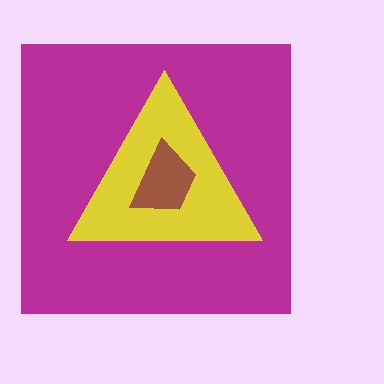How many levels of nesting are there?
3.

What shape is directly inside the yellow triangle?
The brown trapezoid.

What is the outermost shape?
The magenta square.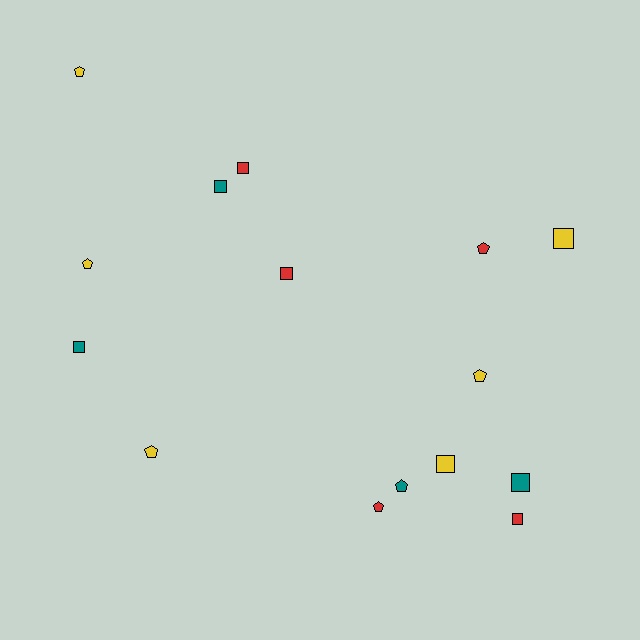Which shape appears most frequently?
Square, with 8 objects.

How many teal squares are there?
There are 3 teal squares.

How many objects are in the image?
There are 15 objects.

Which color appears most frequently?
Yellow, with 6 objects.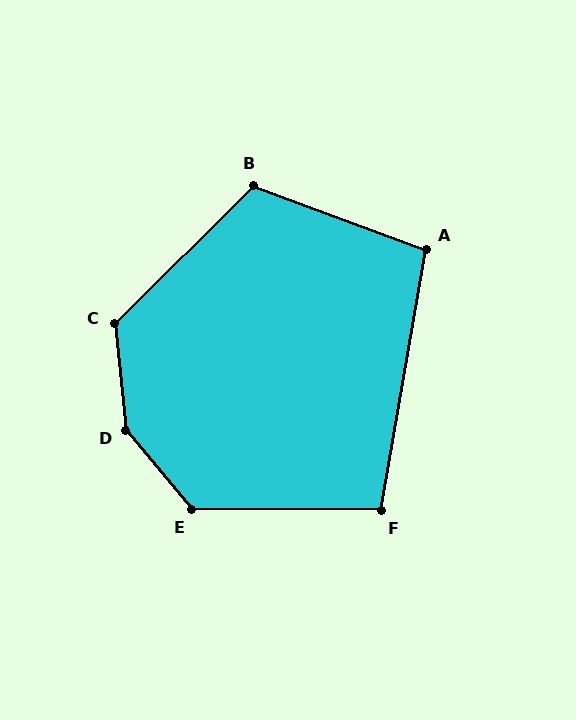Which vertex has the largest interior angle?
D, at approximately 146 degrees.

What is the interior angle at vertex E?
Approximately 131 degrees (obtuse).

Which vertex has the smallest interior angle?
F, at approximately 99 degrees.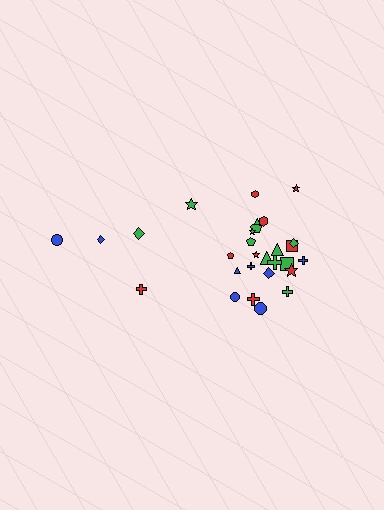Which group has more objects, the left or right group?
The right group.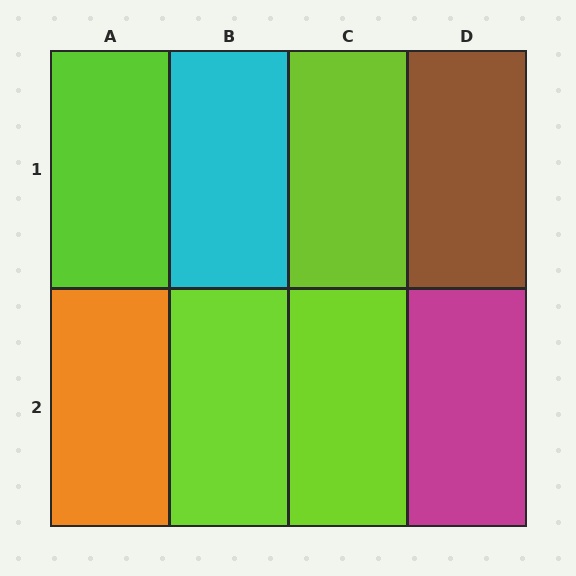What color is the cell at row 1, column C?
Lime.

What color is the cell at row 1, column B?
Cyan.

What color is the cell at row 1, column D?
Brown.